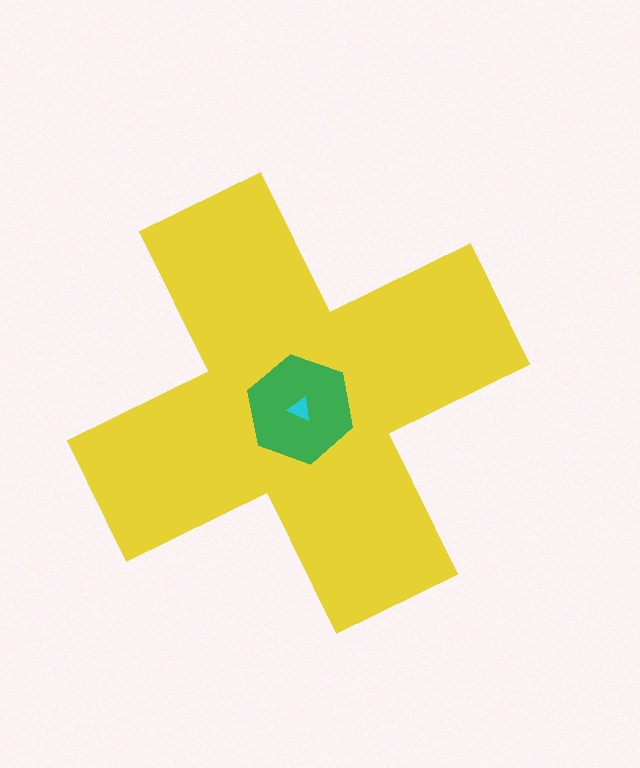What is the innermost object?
The cyan triangle.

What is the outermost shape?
The yellow cross.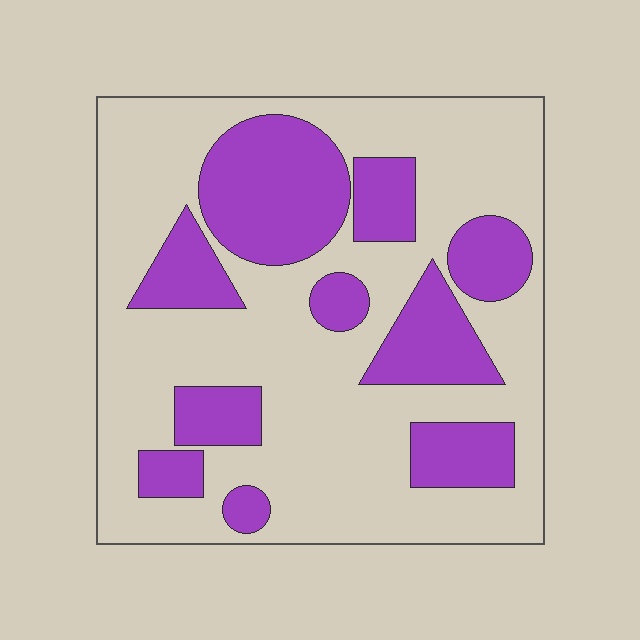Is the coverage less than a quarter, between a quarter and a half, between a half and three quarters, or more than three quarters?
Between a quarter and a half.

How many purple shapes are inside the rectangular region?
10.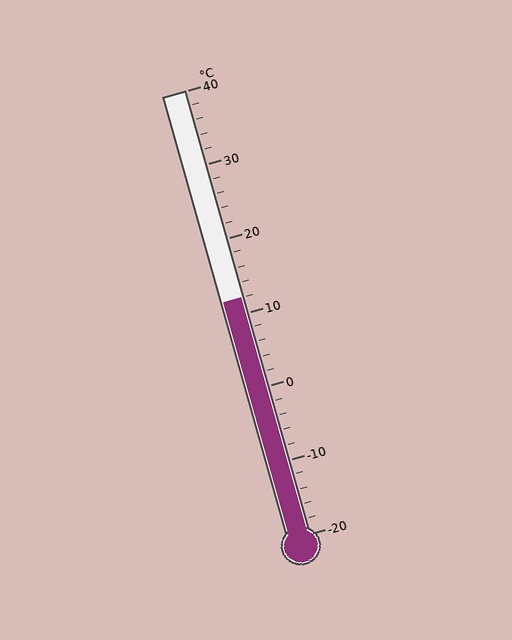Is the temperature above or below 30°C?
The temperature is below 30°C.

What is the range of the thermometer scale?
The thermometer scale ranges from -20°C to 40°C.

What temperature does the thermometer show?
The thermometer shows approximately 12°C.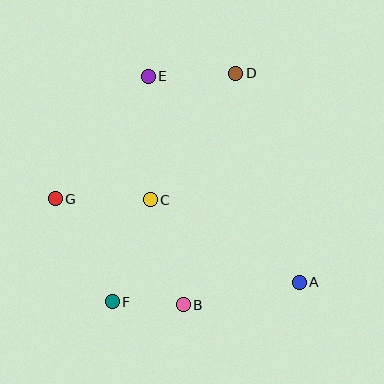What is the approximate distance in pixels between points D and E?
The distance between D and E is approximately 88 pixels.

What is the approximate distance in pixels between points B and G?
The distance between B and G is approximately 167 pixels.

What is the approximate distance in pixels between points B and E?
The distance between B and E is approximately 231 pixels.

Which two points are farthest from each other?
Points D and F are farthest from each other.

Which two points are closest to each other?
Points B and F are closest to each other.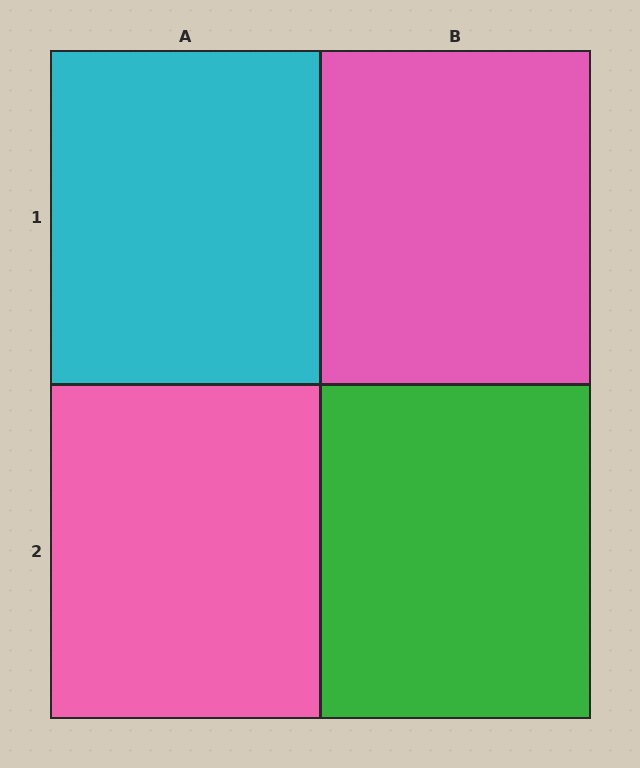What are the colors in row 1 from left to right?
Cyan, pink.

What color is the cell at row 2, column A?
Pink.